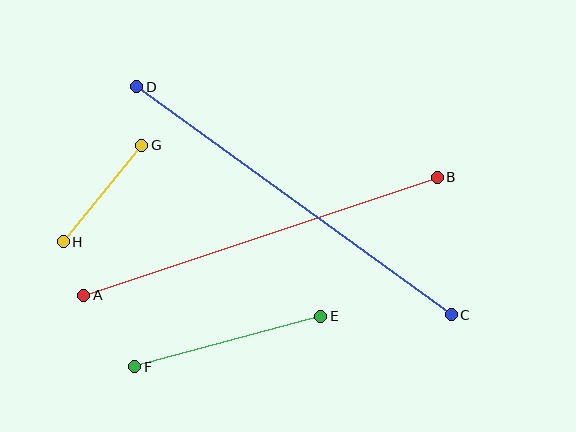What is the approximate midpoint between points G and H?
The midpoint is at approximately (102, 193) pixels.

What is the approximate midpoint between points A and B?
The midpoint is at approximately (261, 236) pixels.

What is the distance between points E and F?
The distance is approximately 193 pixels.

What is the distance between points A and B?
The distance is approximately 373 pixels.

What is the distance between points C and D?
The distance is approximately 388 pixels.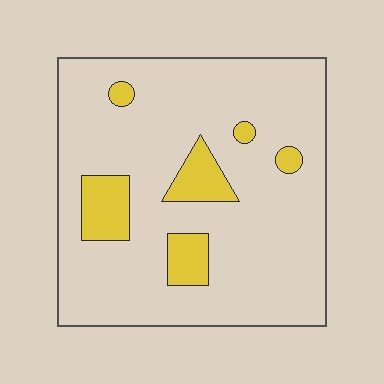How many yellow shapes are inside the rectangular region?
6.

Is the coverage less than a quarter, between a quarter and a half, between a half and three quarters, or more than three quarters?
Less than a quarter.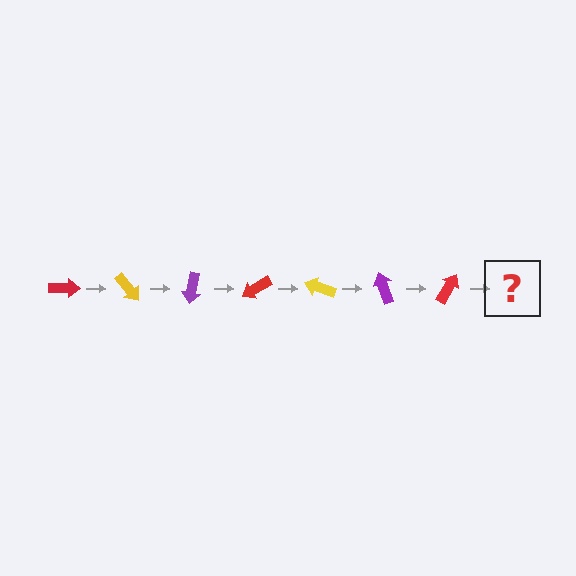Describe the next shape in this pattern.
It should be a yellow arrow, rotated 350 degrees from the start.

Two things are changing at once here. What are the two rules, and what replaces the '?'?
The two rules are that it rotates 50 degrees each step and the color cycles through red, yellow, and purple. The '?' should be a yellow arrow, rotated 350 degrees from the start.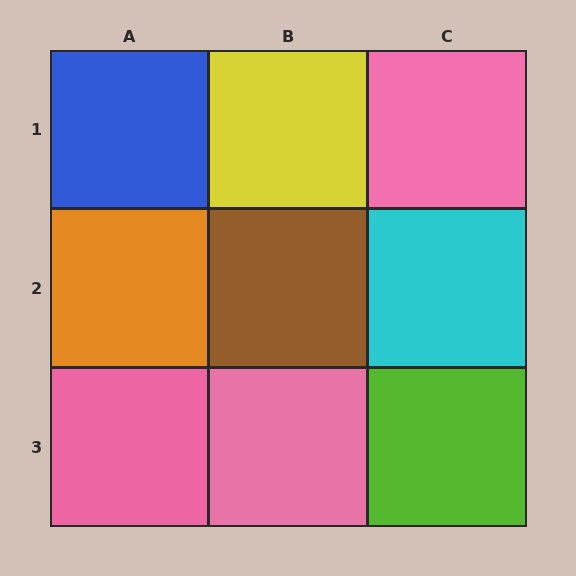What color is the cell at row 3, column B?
Pink.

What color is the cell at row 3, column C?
Lime.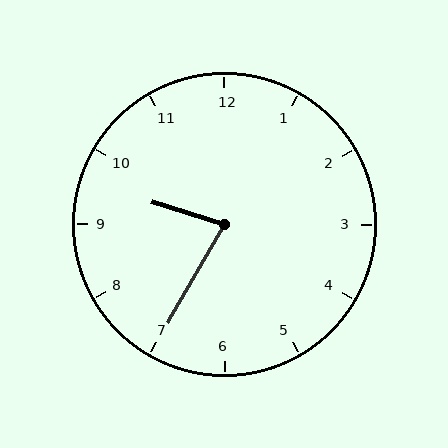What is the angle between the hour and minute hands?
Approximately 78 degrees.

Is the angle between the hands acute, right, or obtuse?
It is acute.